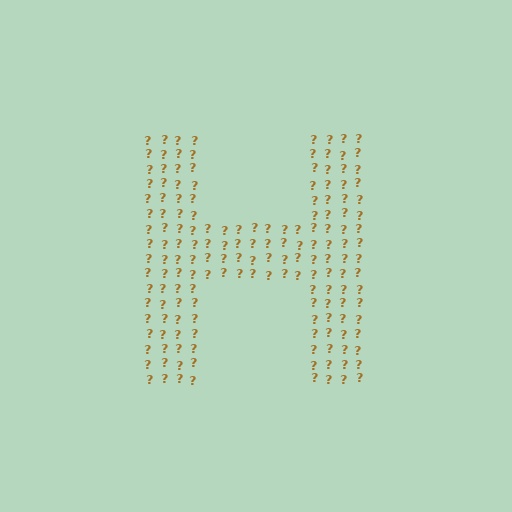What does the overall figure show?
The overall figure shows the letter H.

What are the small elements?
The small elements are question marks.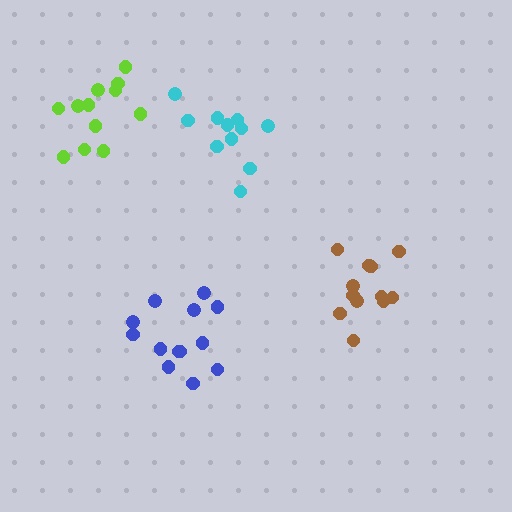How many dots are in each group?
Group 1: 13 dots, Group 2: 12 dots, Group 3: 11 dots, Group 4: 13 dots (49 total).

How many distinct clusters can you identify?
There are 4 distinct clusters.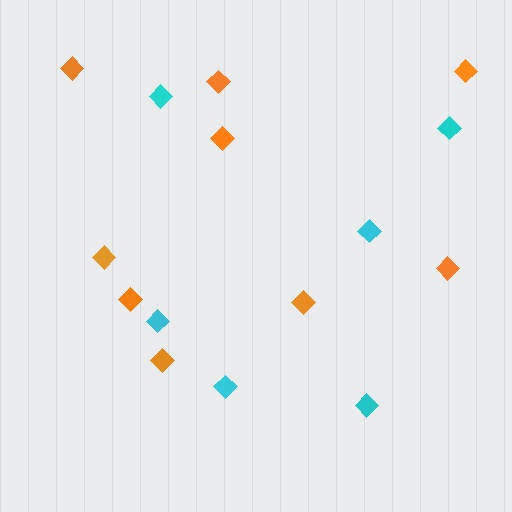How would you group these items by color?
There are 2 groups: one group of orange diamonds (9) and one group of cyan diamonds (6).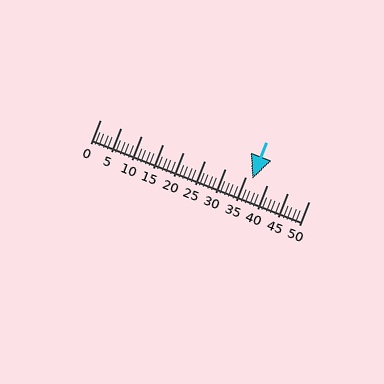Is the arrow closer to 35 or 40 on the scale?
The arrow is closer to 35.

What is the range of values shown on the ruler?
The ruler shows values from 0 to 50.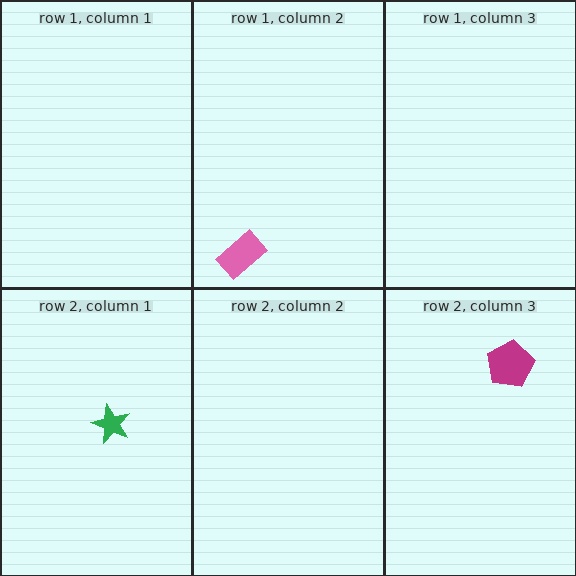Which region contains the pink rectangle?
The row 1, column 2 region.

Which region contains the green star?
The row 2, column 1 region.